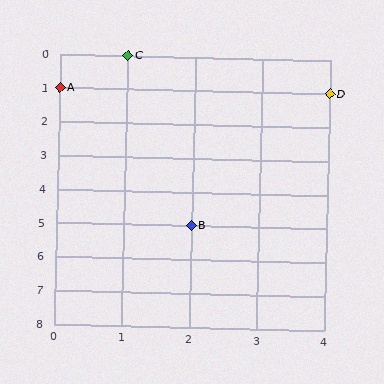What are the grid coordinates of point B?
Point B is at grid coordinates (2, 5).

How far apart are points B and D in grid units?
Points B and D are 2 columns and 4 rows apart (about 4.5 grid units diagonally).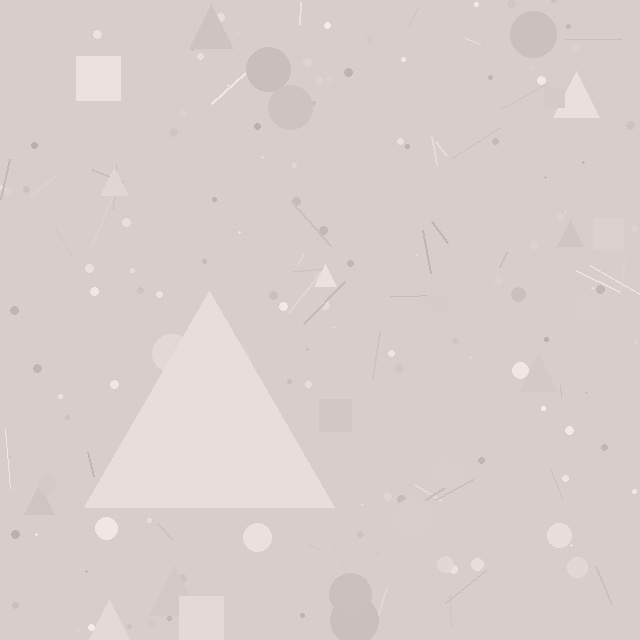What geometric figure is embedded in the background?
A triangle is embedded in the background.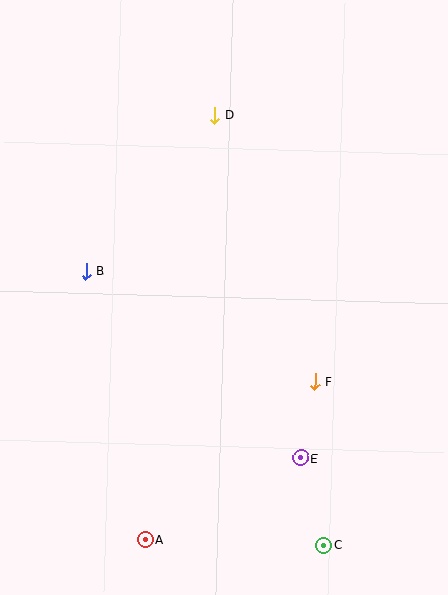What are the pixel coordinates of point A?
Point A is at (145, 540).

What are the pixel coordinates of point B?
Point B is at (86, 271).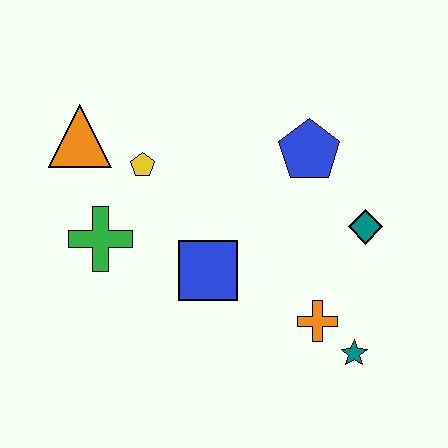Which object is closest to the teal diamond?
The blue pentagon is closest to the teal diamond.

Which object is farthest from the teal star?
The orange triangle is farthest from the teal star.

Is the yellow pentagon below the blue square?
No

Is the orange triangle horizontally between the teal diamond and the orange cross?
No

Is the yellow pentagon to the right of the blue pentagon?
No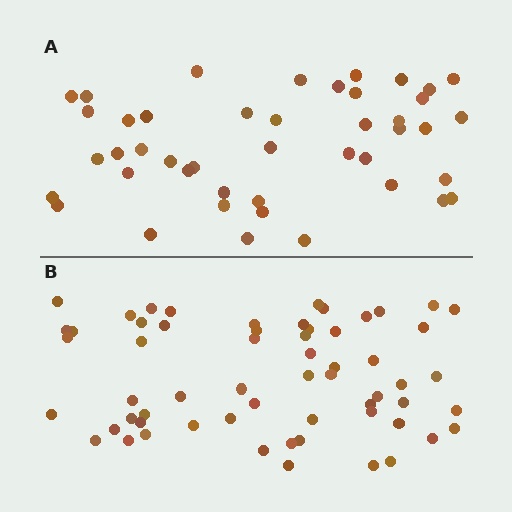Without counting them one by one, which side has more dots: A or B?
Region B (the bottom region) has more dots.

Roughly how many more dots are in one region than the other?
Region B has approximately 15 more dots than region A.